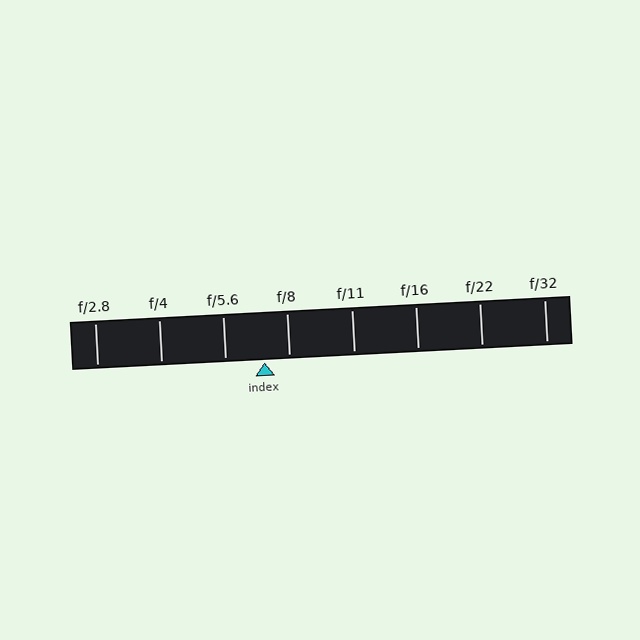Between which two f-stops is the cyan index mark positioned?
The index mark is between f/5.6 and f/8.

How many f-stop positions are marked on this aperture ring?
There are 8 f-stop positions marked.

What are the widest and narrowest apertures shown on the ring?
The widest aperture shown is f/2.8 and the narrowest is f/32.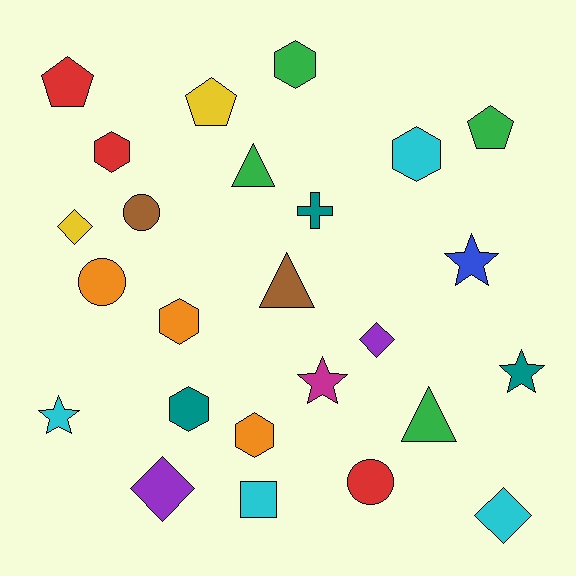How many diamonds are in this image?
There are 4 diamonds.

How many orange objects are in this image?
There are 3 orange objects.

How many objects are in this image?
There are 25 objects.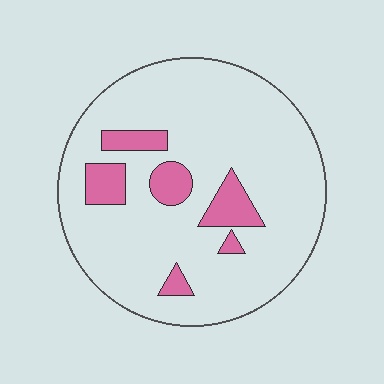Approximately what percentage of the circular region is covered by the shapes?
Approximately 15%.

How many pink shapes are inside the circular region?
6.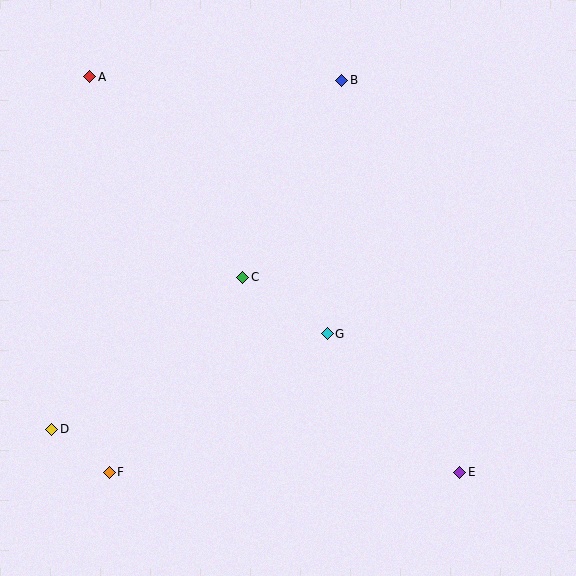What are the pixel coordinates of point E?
Point E is at (460, 472).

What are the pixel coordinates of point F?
Point F is at (109, 472).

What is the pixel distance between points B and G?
The distance between B and G is 254 pixels.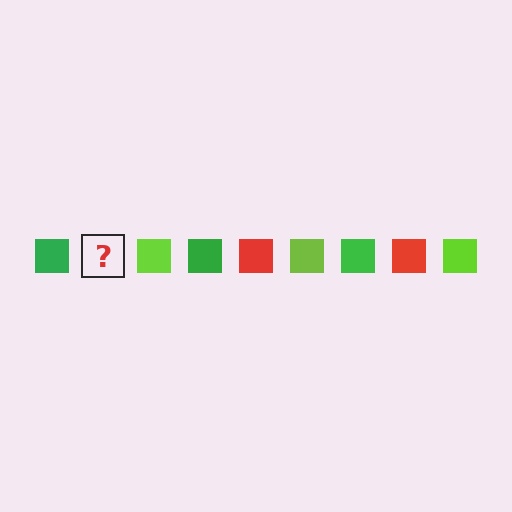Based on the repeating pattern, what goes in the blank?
The blank should be a red square.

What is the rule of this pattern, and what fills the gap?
The rule is that the pattern cycles through green, red, lime squares. The gap should be filled with a red square.